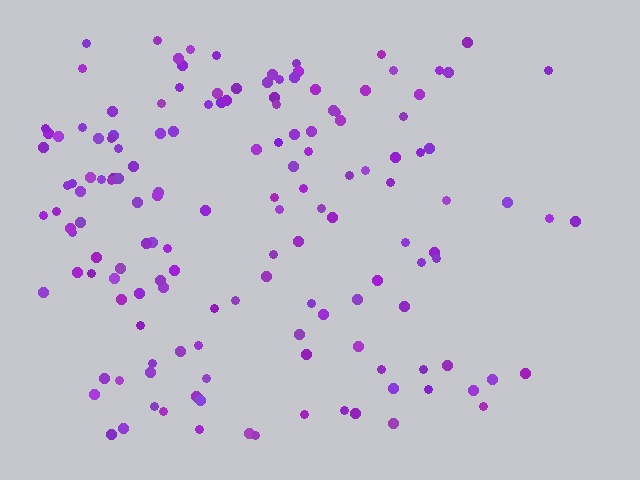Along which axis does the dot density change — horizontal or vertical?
Horizontal.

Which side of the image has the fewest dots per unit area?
The right.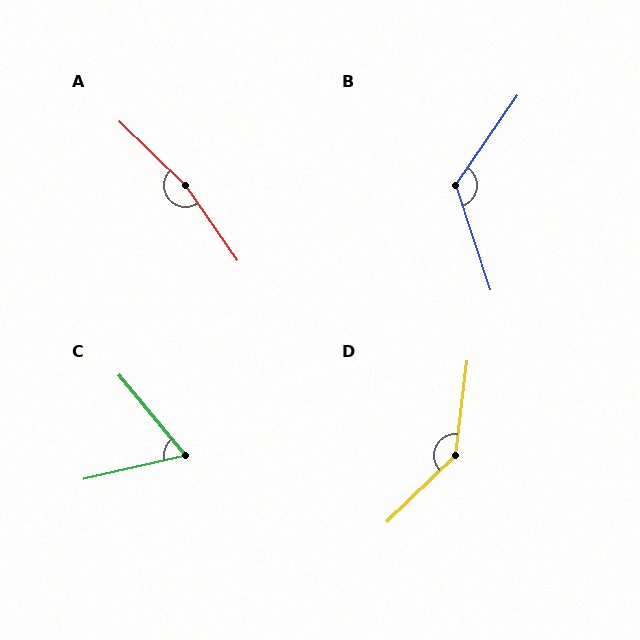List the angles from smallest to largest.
C (64°), B (127°), D (141°), A (169°).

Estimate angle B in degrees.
Approximately 127 degrees.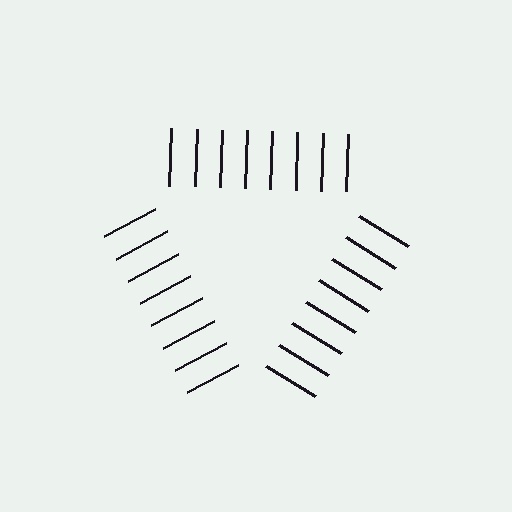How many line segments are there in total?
24 — 8 along each of the 3 edges.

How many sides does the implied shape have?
3 sides — the line-ends trace a triangle.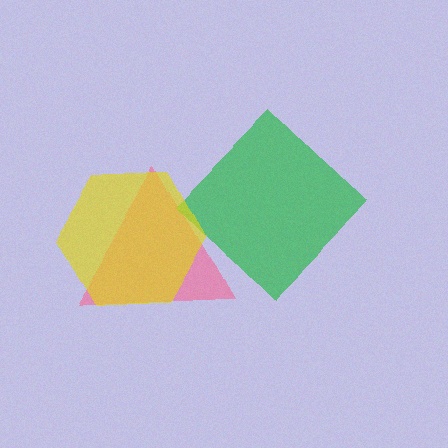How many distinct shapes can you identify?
There are 3 distinct shapes: a pink triangle, a green diamond, a yellow hexagon.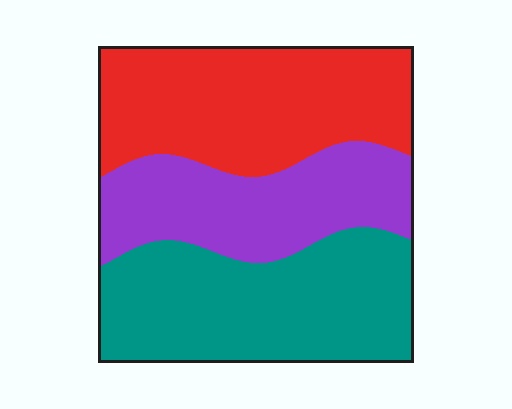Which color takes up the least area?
Purple, at roughly 25%.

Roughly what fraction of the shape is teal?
Teal takes up about three eighths (3/8) of the shape.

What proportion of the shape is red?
Red takes up about three eighths (3/8) of the shape.